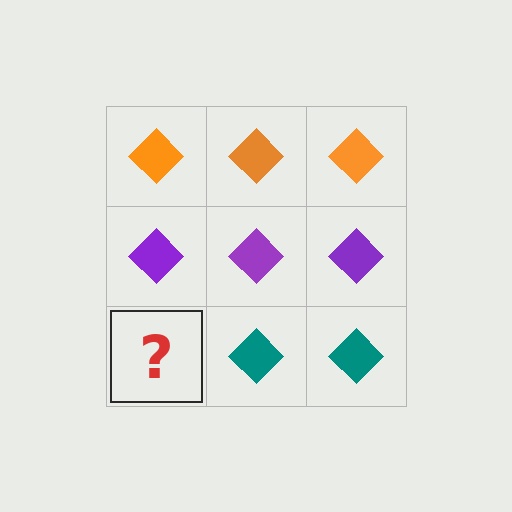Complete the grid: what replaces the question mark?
The question mark should be replaced with a teal diamond.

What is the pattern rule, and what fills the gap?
The rule is that each row has a consistent color. The gap should be filled with a teal diamond.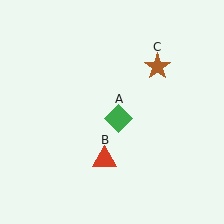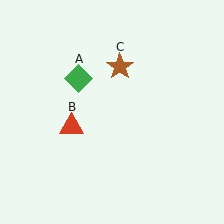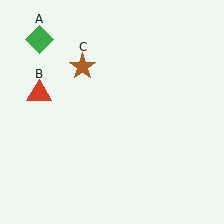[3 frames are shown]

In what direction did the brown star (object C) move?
The brown star (object C) moved left.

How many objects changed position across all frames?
3 objects changed position: green diamond (object A), red triangle (object B), brown star (object C).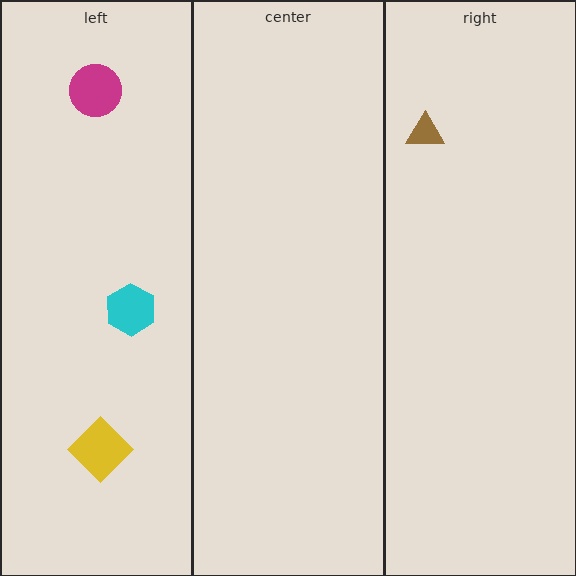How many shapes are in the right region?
1.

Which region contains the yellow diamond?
The left region.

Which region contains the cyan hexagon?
The left region.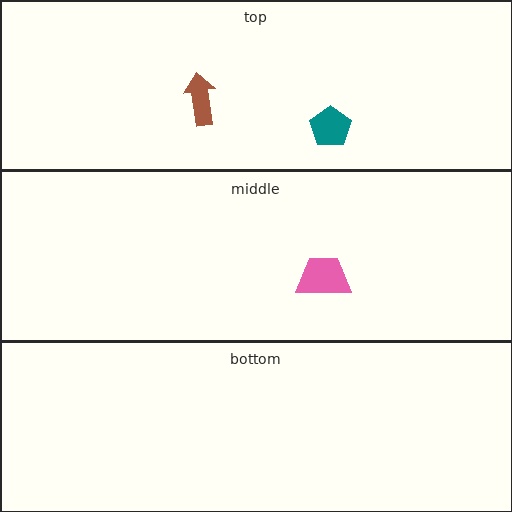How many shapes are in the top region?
2.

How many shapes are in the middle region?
1.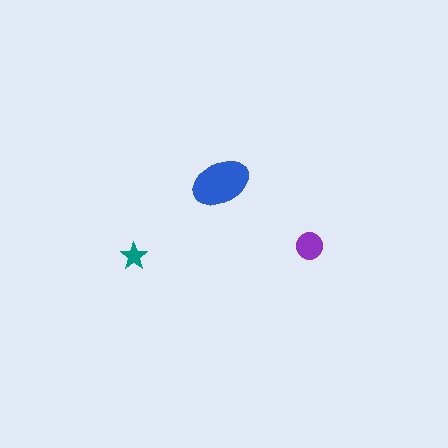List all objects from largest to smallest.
The blue ellipse, the purple circle, the teal star.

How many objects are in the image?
There are 3 objects in the image.